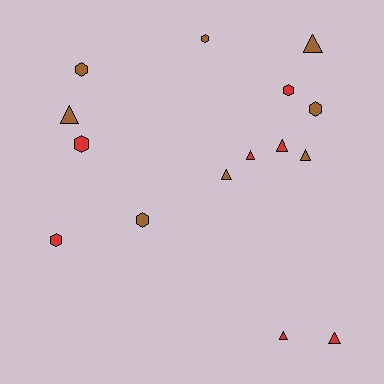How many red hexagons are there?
There are 3 red hexagons.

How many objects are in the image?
There are 15 objects.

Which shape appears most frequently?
Triangle, with 8 objects.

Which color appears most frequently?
Brown, with 8 objects.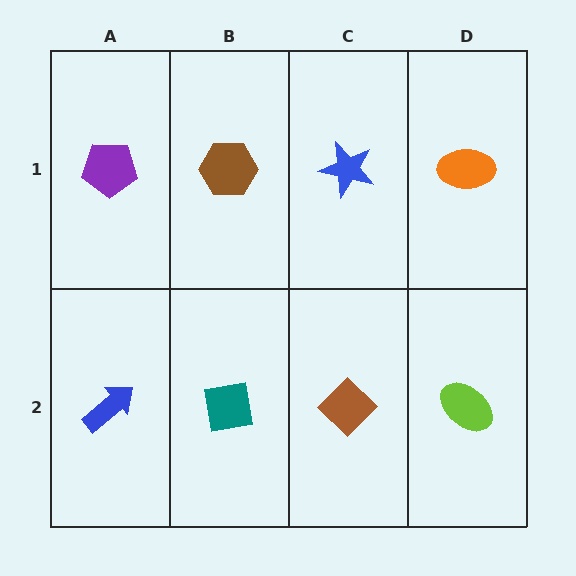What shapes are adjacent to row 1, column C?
A brown diamond (row 2, column C), a brown hexagon (row 1, column B), an orange ellipse (row 1, column D).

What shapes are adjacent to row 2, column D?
An orange ellipse (row 1, column D), a brown diamond (row 2, column C).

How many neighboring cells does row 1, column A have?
2.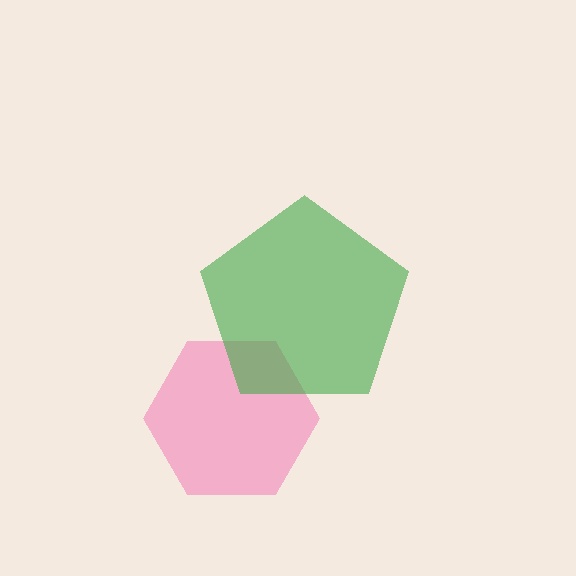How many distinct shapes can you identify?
There are 2 distinct shapes: a pink hexagon, a green pentagon.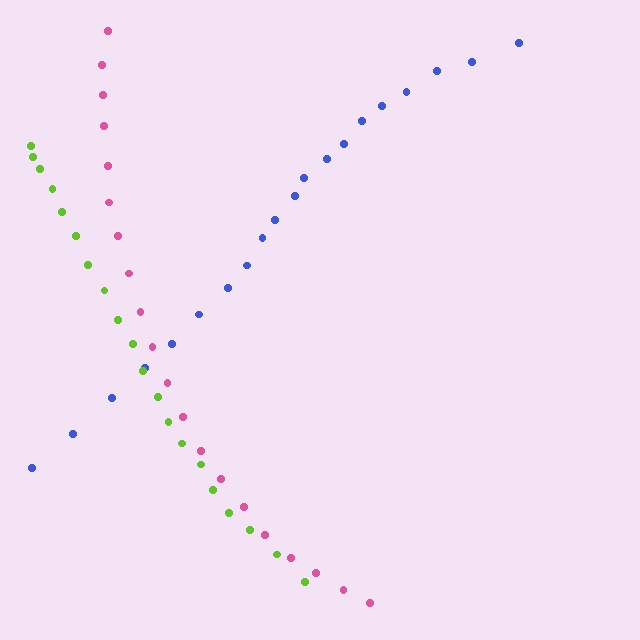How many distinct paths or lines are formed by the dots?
There are 3 distinct paths.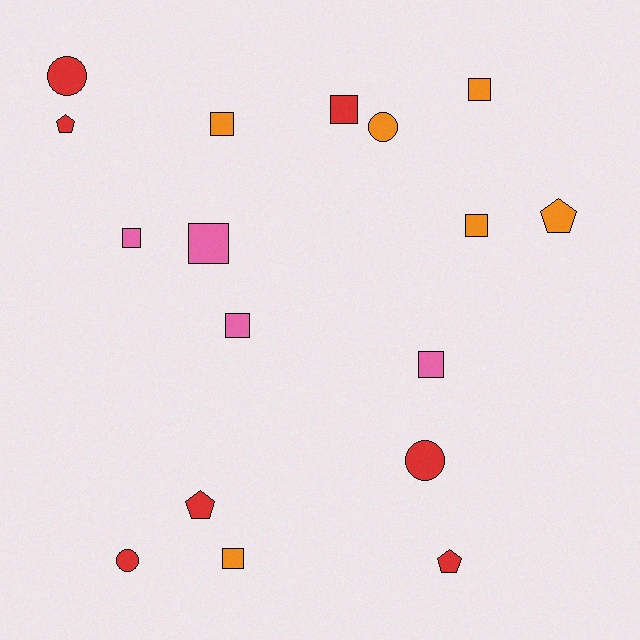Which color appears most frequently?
Red, with 7 objects.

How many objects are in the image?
There are 17 objects.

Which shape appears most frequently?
Square, with 9 objects.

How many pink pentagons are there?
There are no pink pentagons.